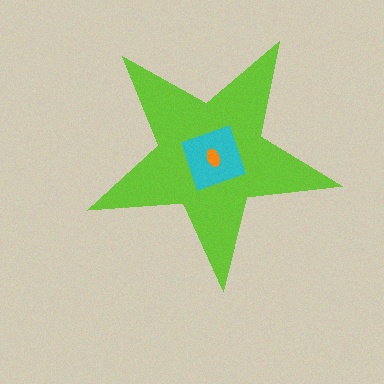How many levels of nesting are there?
3.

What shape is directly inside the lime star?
The cyan diamond.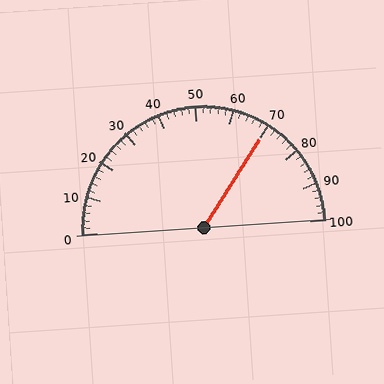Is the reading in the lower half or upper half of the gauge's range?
The reading is in the upper half of the range (0 to 100).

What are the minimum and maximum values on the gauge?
The gauge ranges from 0 to 100.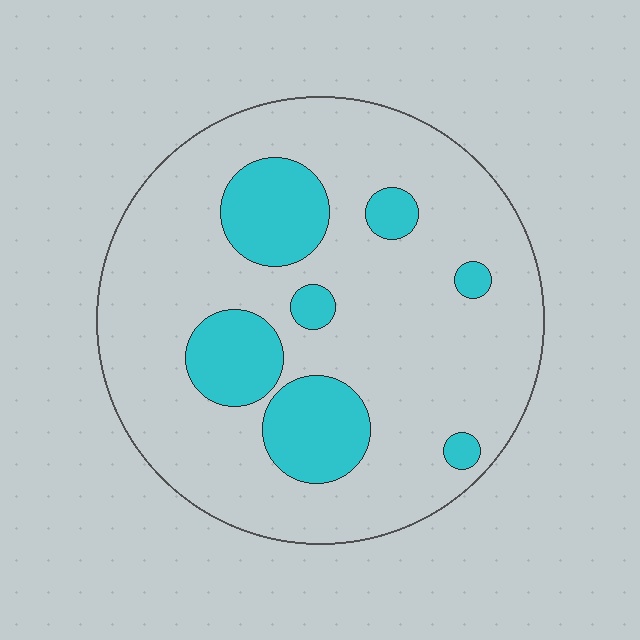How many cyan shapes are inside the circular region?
7.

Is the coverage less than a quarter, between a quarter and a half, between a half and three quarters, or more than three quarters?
Less than a quarter.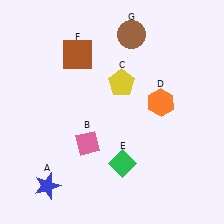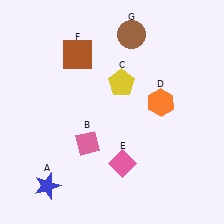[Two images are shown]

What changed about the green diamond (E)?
In Image 1, E is green. In Image 2, it changed to pink.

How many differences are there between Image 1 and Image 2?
There is 1 difference between the two images.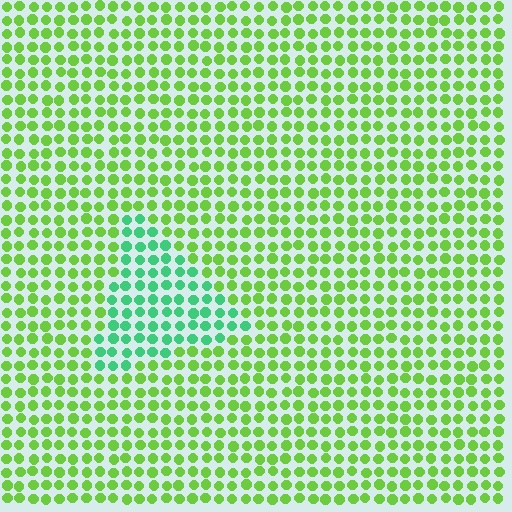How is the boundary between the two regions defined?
The boundary is defined purely by a slight shift in hue (about 46 degrees). Spacing, size, and orientation are identical on both sides.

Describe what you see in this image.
The image is filled with small lime elements in a uniform arrangement. A triangle-shaped region is visible where the elements are tinted to a slightly different hue, forming a subtle color boundary.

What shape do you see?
I see a triangle.